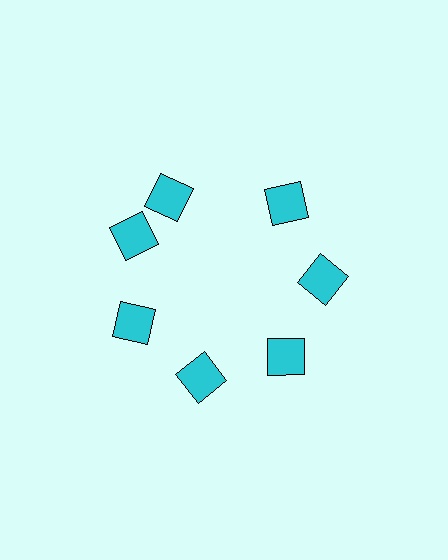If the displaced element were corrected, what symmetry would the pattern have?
It would have 7-fold rotational symmetry — the pattern would map onto itself every 51 degrees.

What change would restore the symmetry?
The symmetry would be restored by rotating it back into even spacing with its neighbors so that all 7 squares sit at equal angles and equal distance from the center.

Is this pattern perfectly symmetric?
No. The 7 cyan squares are arranged in a ring, but one element near the 12 o'clock position is rotated out of alignment along the ring, breaking the 7-fold rotational symmetry.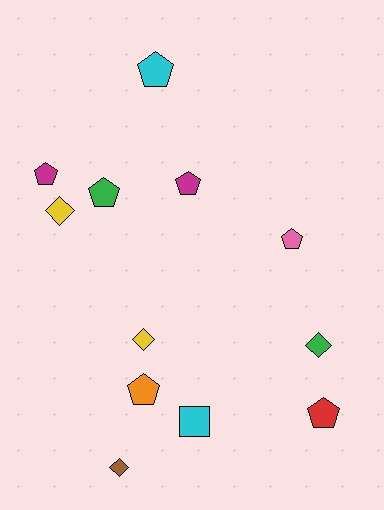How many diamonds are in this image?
There are 4 diamonds.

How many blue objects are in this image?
There are no blue objects.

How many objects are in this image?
There are 12 objects.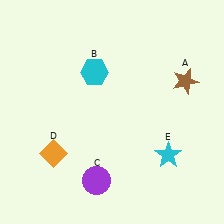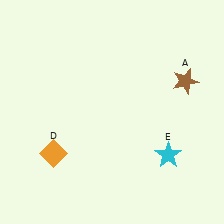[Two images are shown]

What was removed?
The cyan hexagon (B), the purple circle (C) were removed in Image 2.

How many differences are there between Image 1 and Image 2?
There are 2 differences between the two images.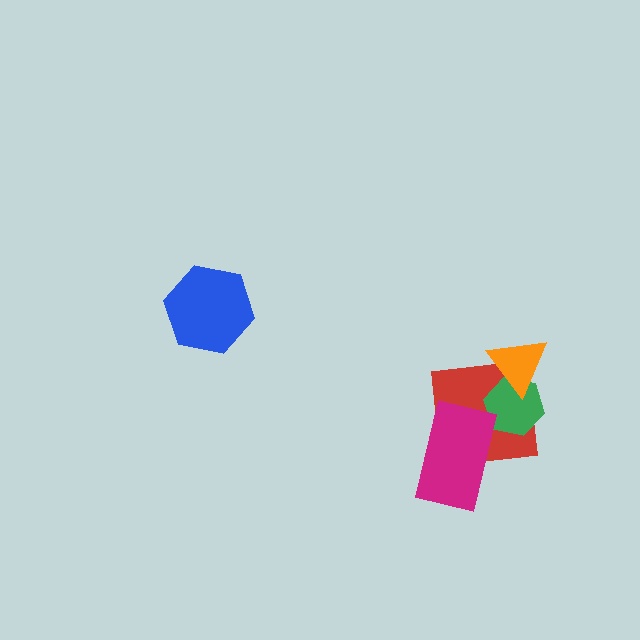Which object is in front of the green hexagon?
The orange triangle is in front of the green hexagon.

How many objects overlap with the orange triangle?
2 objects overlap with the orange triangle.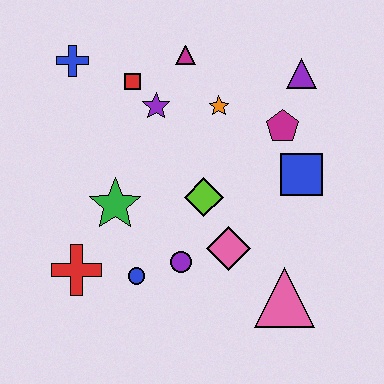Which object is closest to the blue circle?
The purple circle is closest to the blue circle.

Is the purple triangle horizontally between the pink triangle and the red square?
No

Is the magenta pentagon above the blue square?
Yes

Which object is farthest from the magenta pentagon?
The red cross is farthest from the magenta pentagon.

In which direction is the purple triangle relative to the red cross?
The purple triangle is to the right of the red cross.